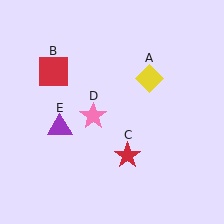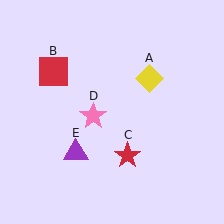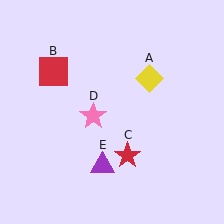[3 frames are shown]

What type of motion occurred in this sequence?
The purple triangle (object E) rotated counterclockwise around the center of the scene.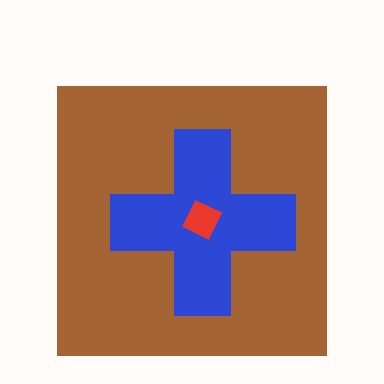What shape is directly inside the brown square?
The blue cross.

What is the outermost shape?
The brown square.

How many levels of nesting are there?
3.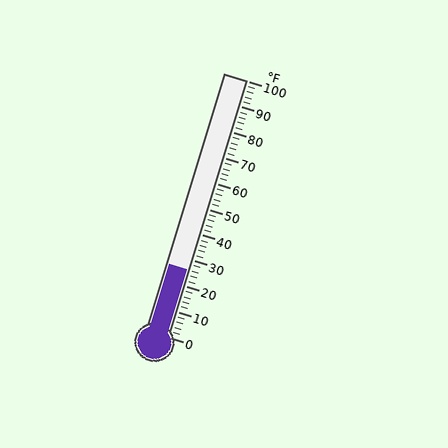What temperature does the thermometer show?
The thermometer shows approximately 26°F.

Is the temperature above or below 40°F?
The temperature is below 40°F.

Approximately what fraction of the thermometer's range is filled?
The thermometer is filled to approximately 25% of its range.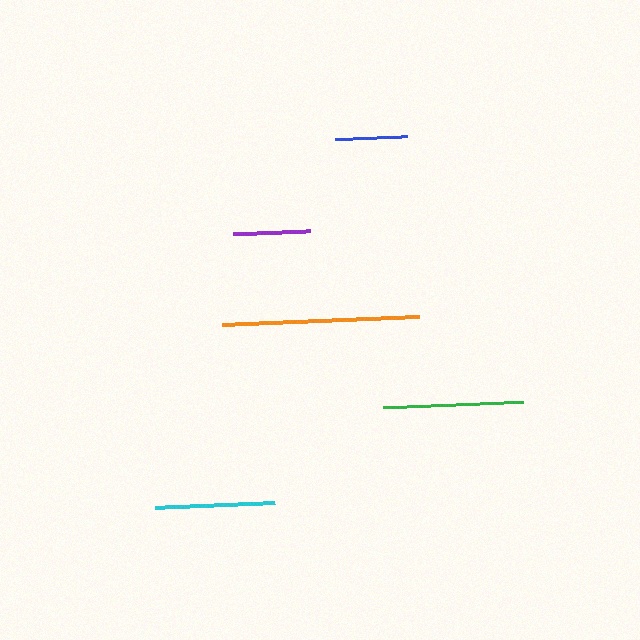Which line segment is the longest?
The orange line is the longest at approximately 197 pixels.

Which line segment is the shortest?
The blue line is the shortest at approximately 72 pixels.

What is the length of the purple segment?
The purple segment is approximately 77 pixels long.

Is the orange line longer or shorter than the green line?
The orange line is longer than the green line.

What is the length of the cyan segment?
The cyan segment is approximately 120 pixels long.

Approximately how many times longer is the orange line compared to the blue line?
The orange line is approximately 2.8 times the length of the blue line.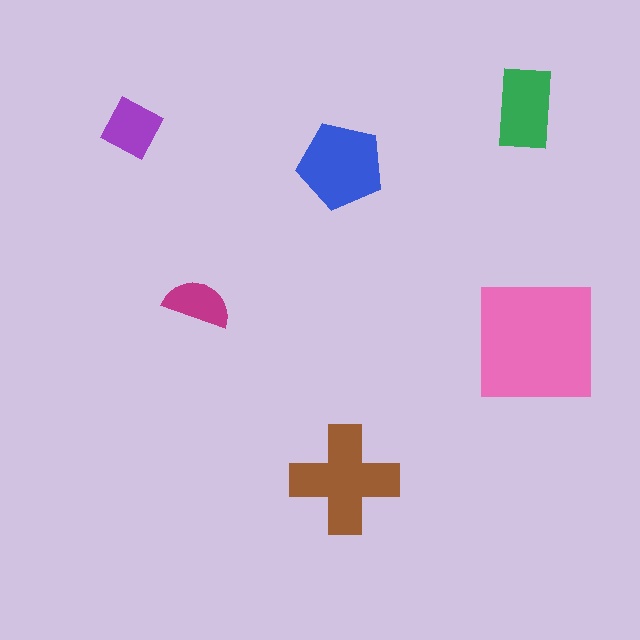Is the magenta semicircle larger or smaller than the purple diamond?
Smaller.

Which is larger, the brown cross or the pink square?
The pink square.